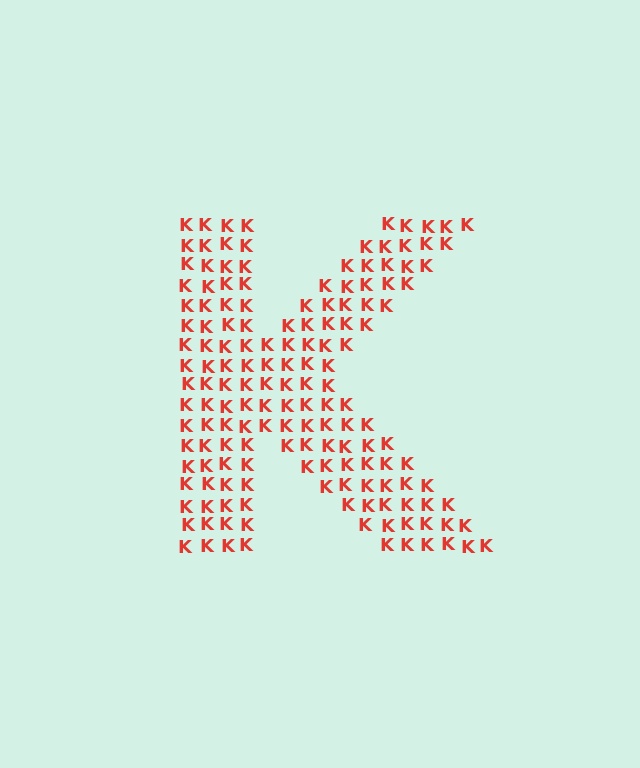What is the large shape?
The large shape is the letter K.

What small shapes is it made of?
It is made of small letter K's.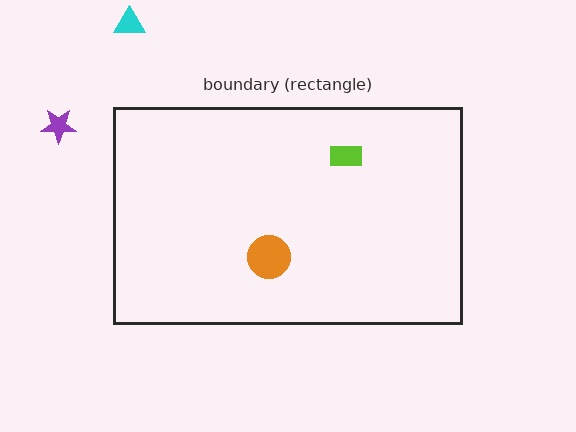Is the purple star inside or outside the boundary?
Outside.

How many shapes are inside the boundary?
2 inside, 2 outside.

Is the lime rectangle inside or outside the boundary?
Inside.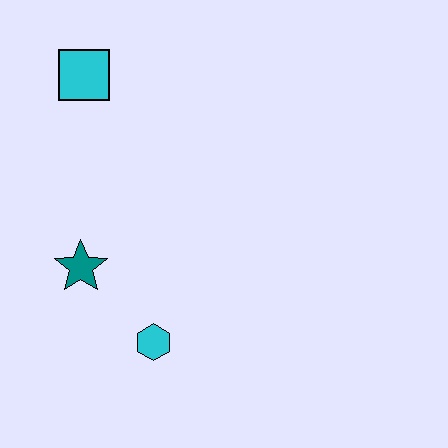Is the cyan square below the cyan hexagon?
No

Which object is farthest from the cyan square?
The cyan hexagon is farthest from the cyan square.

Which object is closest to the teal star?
The cyan hexagon is closest to the teal star.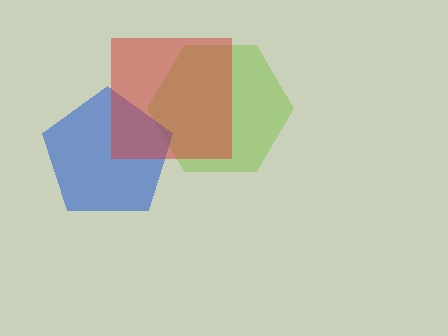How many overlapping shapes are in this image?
There are 3 overlapping shapes in the image.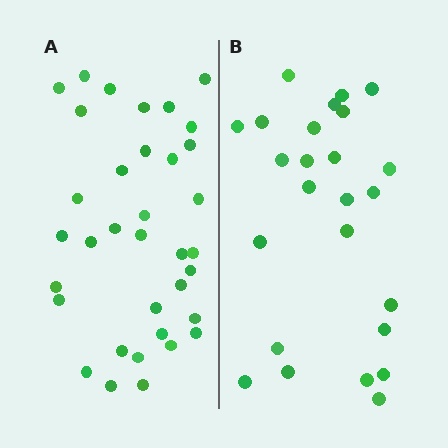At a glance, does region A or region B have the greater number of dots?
Region A (the left region) has more dots.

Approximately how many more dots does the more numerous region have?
Region A has roughly 10 or so more dots than region B.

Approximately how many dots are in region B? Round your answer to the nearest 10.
About 20 dots. (The exact count is 25, which rounds to 20.)